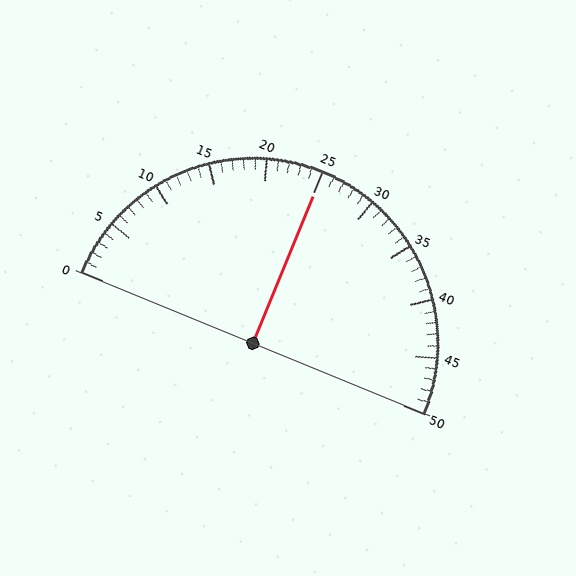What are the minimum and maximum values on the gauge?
The gauge ranges from 0 to 50.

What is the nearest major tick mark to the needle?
The nearest major tick mark is 25.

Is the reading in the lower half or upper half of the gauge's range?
The reading is in the upper half of the range (0 to 50).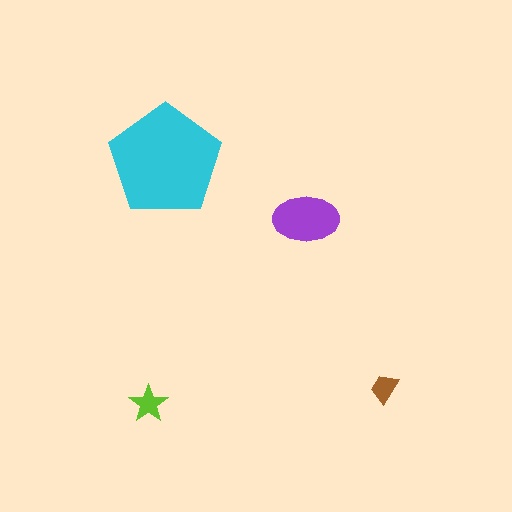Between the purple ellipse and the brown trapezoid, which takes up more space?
The purple ellipse.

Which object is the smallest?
The brown trapezoid.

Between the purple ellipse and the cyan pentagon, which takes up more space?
The cyan pentagon.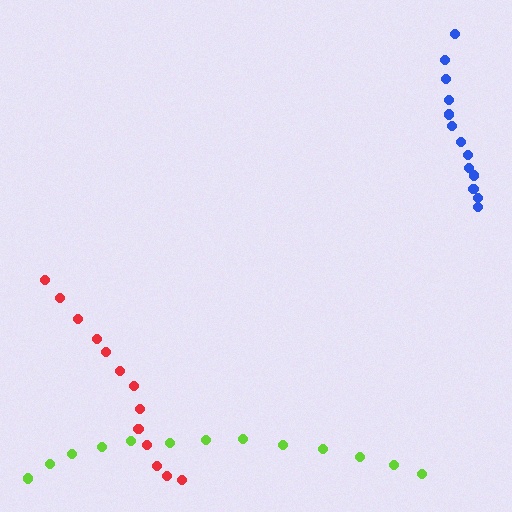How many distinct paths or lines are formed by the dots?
There are 3 distinct paths.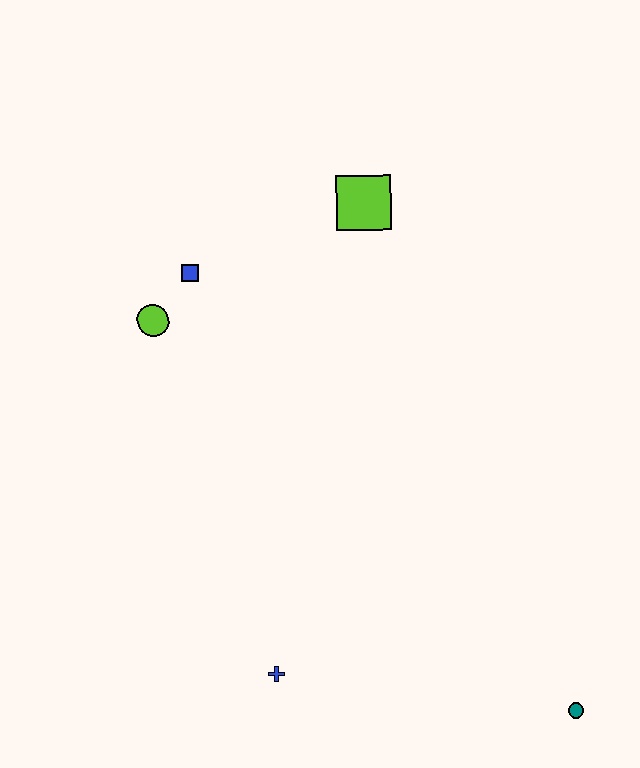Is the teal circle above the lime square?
No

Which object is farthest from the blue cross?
The lime square is farthest from the blue cross.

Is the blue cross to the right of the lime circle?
Yes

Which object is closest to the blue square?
The lime circle is closest to the blue square.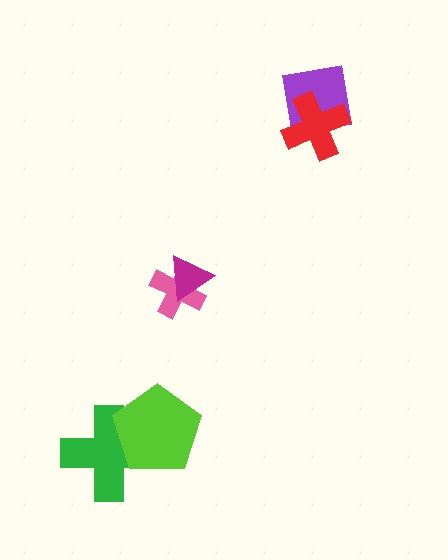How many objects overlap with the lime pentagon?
1 object overlaps with the lime pentagon.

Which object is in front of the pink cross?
The magenta triangle is in front of the pink cross.